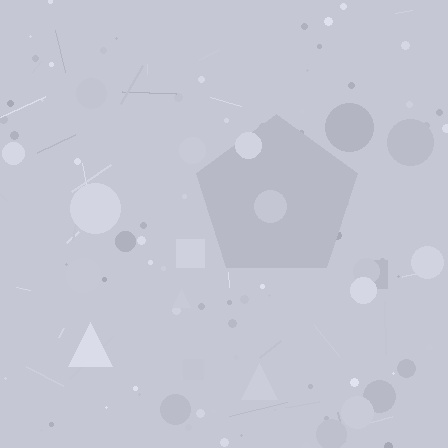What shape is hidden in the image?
A pentagon is hidden in the image.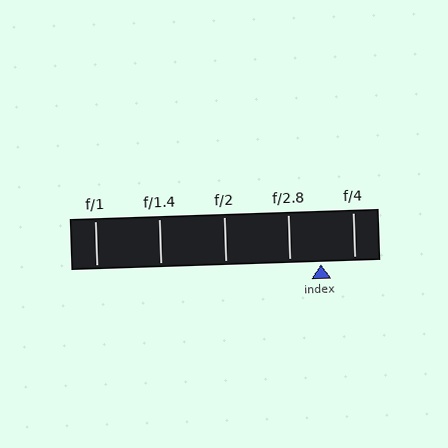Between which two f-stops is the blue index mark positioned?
The index mark is between f/2.8 and f/4.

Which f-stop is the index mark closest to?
The index mark is closest to f/2.8.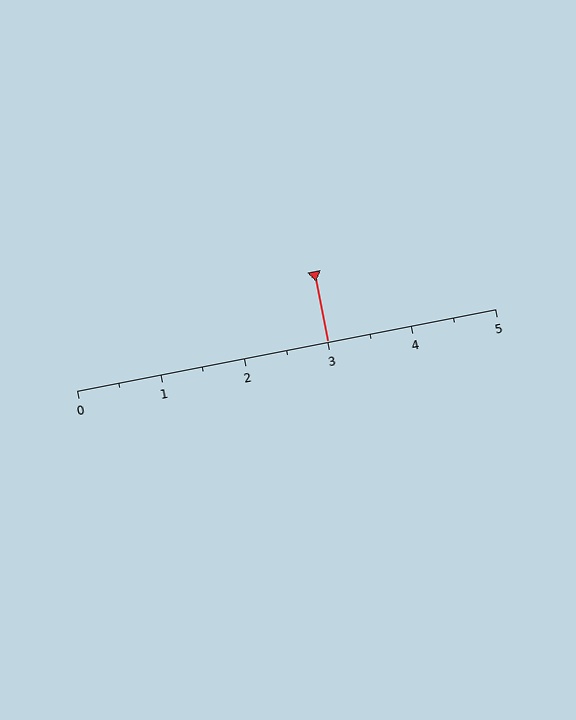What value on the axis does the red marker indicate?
The marker indicates approximately 3.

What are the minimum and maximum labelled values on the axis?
The axis runs from 0 to 5.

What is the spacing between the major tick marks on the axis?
The major ticks are spaced 1 apart.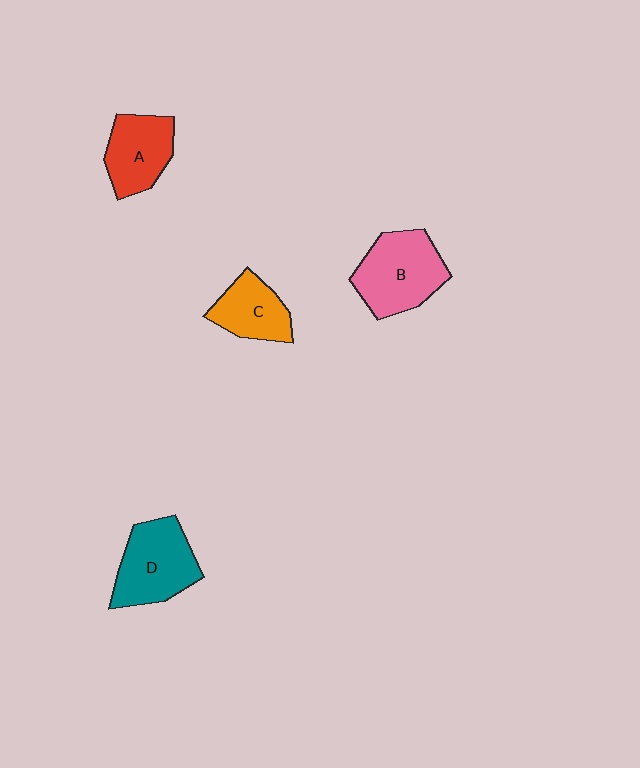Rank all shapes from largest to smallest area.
From largest to smallest: B (pink), D (teal), A (red), C (orange).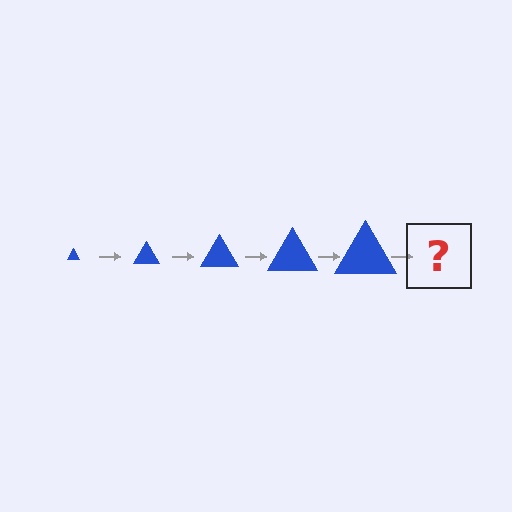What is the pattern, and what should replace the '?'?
The pattern is that the triangle gets progressively larger each step. The '?' should be a blue triangle, larger than the previous one.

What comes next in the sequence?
The next element should be a blue triangle, larger than the previous one.